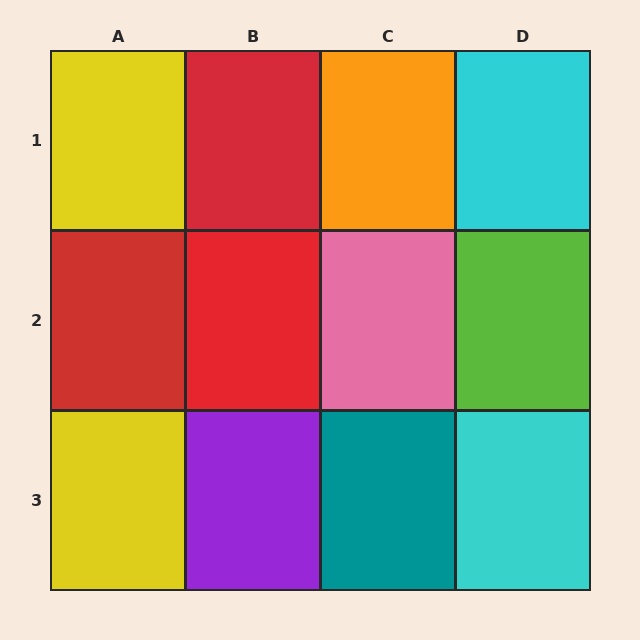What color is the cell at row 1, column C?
Orange.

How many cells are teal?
1 cell is teal.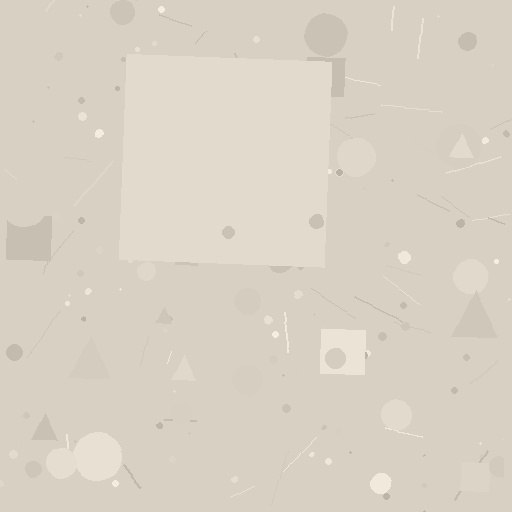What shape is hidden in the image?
A square is hidden in the image.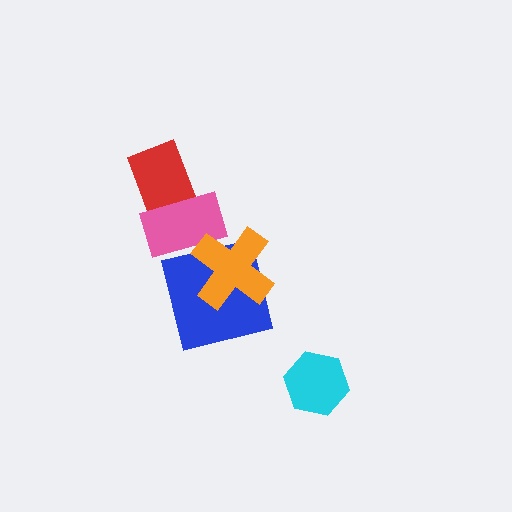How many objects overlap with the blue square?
1 object overlaps with the blue square.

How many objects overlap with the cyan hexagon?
0 objects overlap with the cyan hexagon.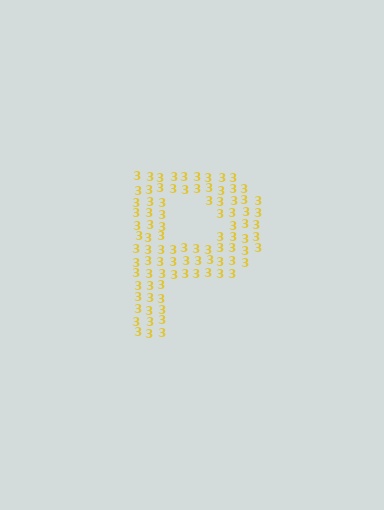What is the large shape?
The large shape is the letter P.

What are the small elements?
The small elements are digit 3's.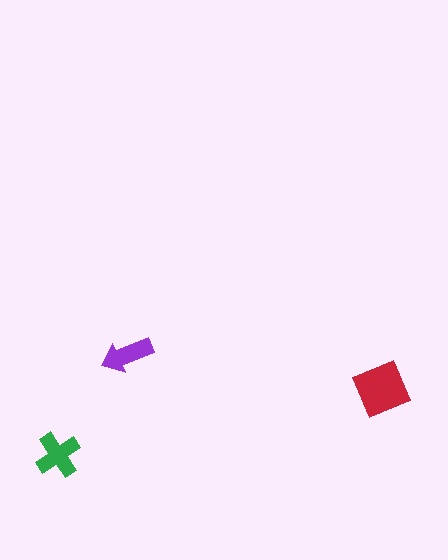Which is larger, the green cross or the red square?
The red square.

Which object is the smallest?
The purple arrow.